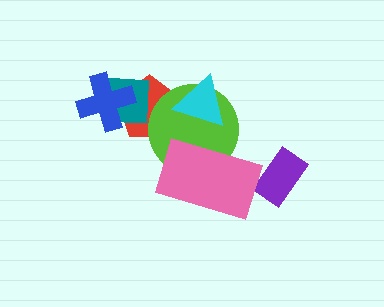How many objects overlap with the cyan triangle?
2 objects overlap with the cyan triangle.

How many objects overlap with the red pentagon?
4 objects overlap with the red pentagon.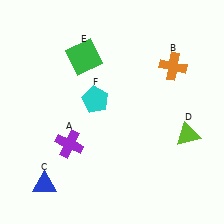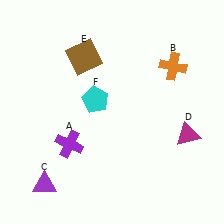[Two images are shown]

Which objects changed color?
C changed from blue to purple. D changed from lime to magenta. E changed from green to brown.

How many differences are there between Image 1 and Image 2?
There are 3 differences between the two images.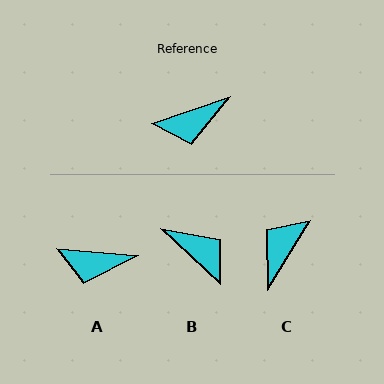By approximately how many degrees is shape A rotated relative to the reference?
Approximately 24 degrees clockwise.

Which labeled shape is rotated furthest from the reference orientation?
C, about 140 degrees away.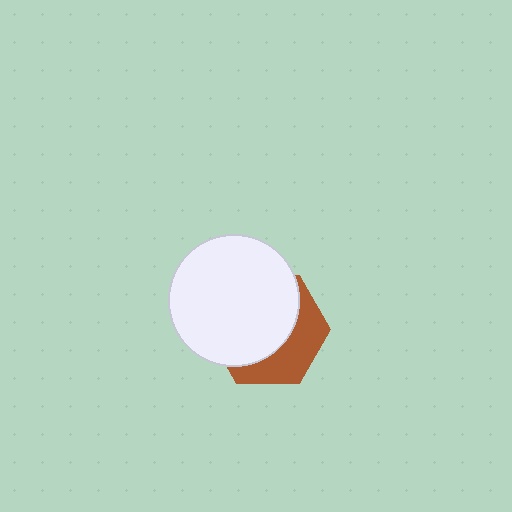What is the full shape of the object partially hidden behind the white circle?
The partially hidden object is a brown hexagon.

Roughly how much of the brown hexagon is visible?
A small part of it is visible (roughly 37%).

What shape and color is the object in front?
The object in front is a white circle.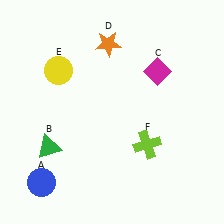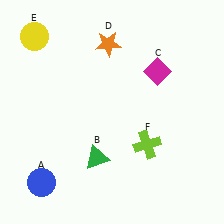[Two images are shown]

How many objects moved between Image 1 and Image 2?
2 objects moved between the two images.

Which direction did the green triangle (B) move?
The green triangle (B) moved right.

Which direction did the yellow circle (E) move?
The yellow circle (E) moved up.